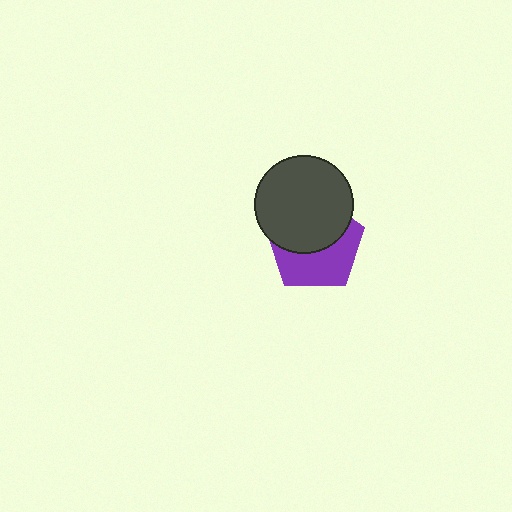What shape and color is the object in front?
The object in front is a dark gray circle.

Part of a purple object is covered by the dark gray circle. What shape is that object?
It is a pentagon.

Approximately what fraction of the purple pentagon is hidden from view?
Roughly 52% of the purple pentagon is hidden behind the dark gray circle.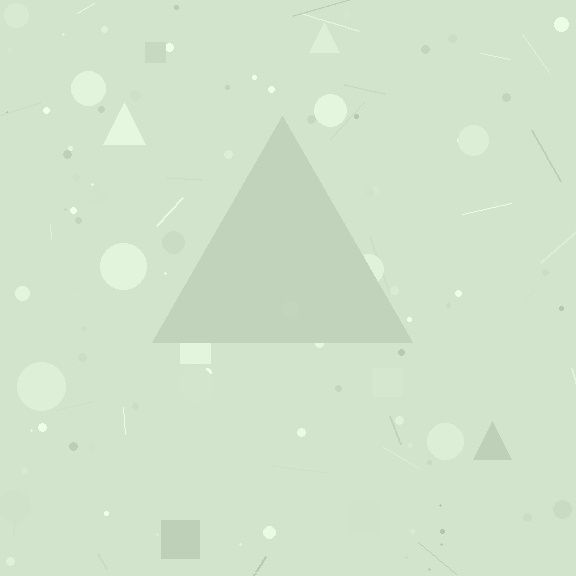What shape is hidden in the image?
A triangle is hidden in the image.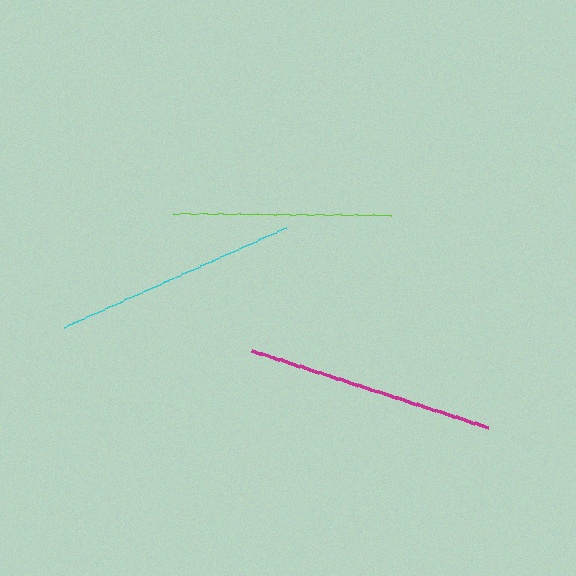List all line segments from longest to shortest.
From longest to shortest: magenta, cyan, lime.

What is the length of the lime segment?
The lime segment is approximately 218 pixels long.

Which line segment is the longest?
The magenta line is the longest at approximately 248 pixels.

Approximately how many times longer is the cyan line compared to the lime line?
The cyan line is approximately 1.1 times the length of the lime line.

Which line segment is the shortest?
The lime line is the shortest at approximately 218 pixels.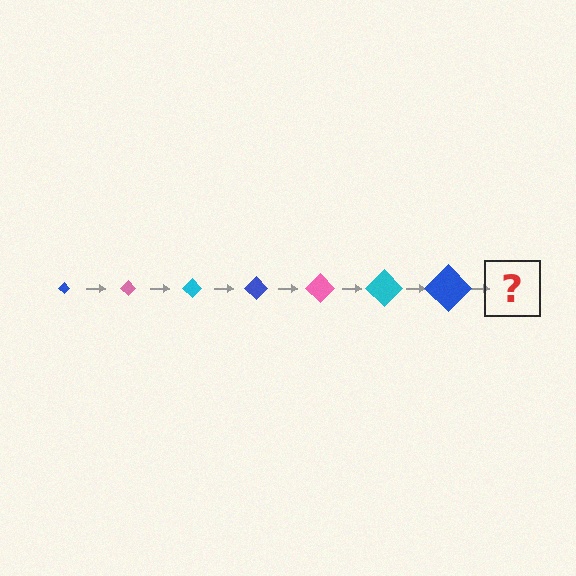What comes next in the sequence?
The next element should be a pink diamond, larger than the previous one.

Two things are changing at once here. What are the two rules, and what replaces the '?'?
The two rules are that the diamond grows larger each step and the color cycles through blue, pink, and cyan. The '?' should be a pink diamond, larger than the previous one.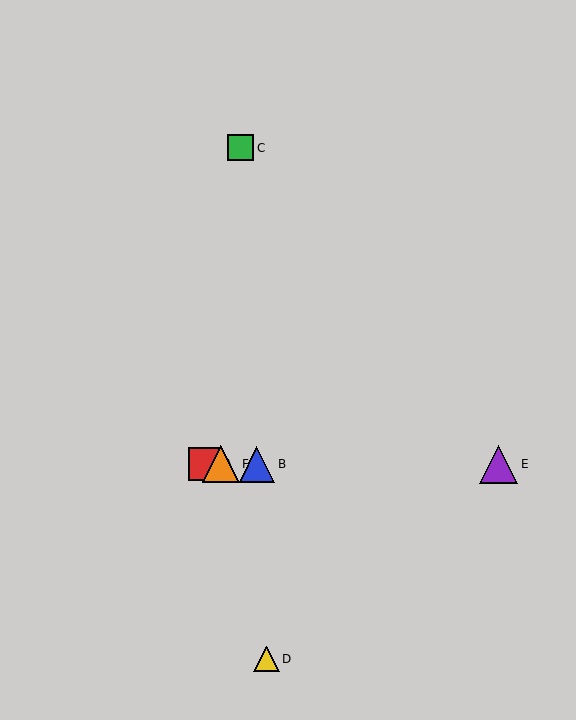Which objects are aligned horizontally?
Objects A, B, E, F are aligned horizontally.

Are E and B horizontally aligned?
Yes, both are at y≈464.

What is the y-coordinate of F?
Object F is at y≈464.